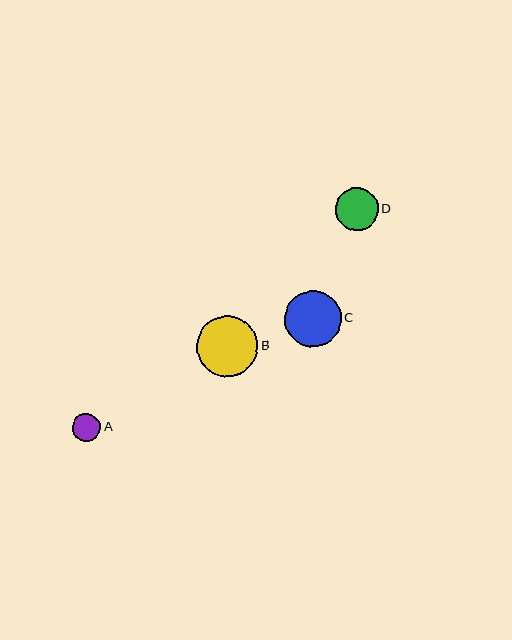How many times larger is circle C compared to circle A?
Circle C is approximately 2.0 times the size of circle A.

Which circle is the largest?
Circle B is the largest with a size of approximately 61 pixels.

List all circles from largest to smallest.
From largest to smallest: B, C, D, A.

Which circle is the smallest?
Circle A is the smallest with a size of approximately 28 pixels.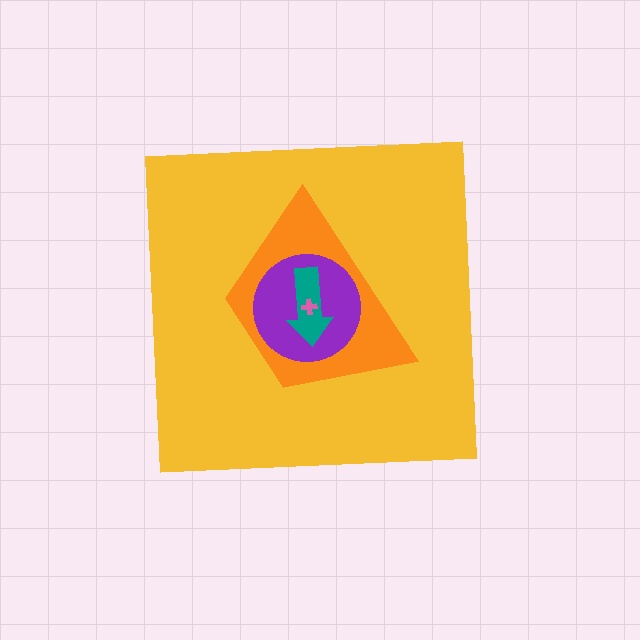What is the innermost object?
The pink cross.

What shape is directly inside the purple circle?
The teal arrow.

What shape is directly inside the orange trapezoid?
The purple circle.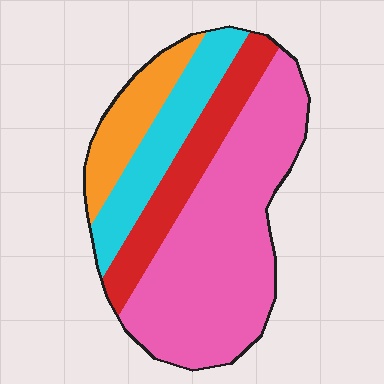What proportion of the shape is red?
Red takes up about one sixth (1/6) of the shape.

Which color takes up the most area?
Pink, at roughly 50%.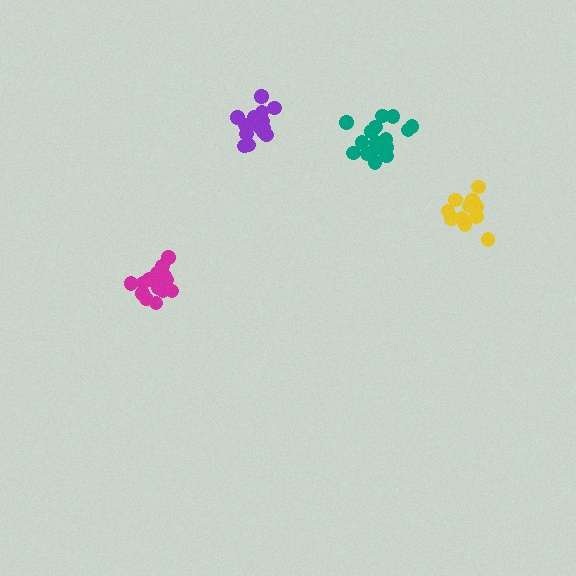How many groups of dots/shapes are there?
There are 4 groups.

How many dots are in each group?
Group 1: 17 dots, Group 2: 11 dots, Group 3: 17 dots, Group 4: 16 dots (61 total).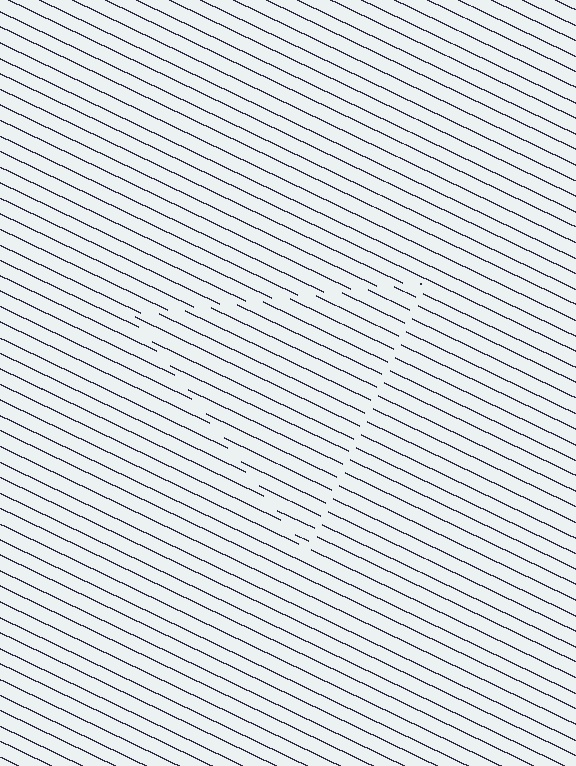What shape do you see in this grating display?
An illusory triangle. The interior of the shape contains the same grating, shifted by half a period — the contour is defined by the phase discontinuity where line-ends from the inner and outer gratings abut.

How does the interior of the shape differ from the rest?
The interior of the shape contains the same grating, shifted by half a period — the contour is defined by the phase discontinuity where line-ends from the inner and outer gratings abut.